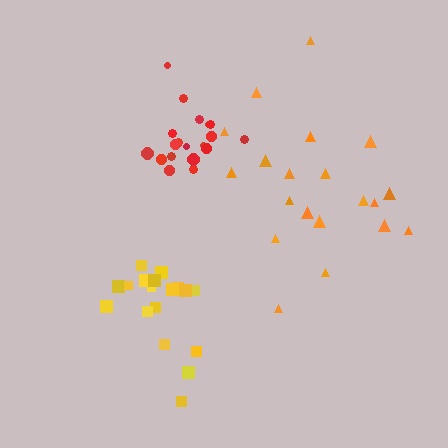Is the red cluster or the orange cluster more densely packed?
Red.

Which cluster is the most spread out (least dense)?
Orange.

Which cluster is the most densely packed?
Red.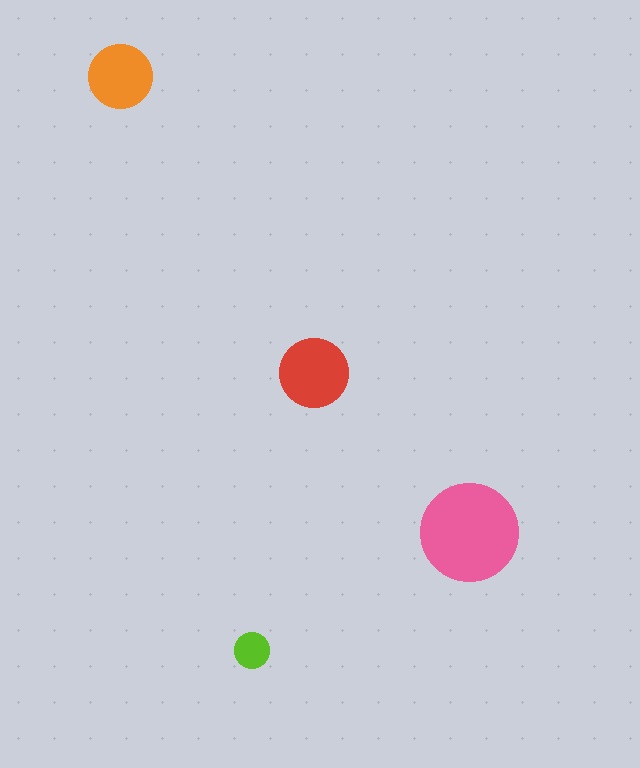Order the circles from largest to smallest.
the pink one, the red one, the orange one, the lime one.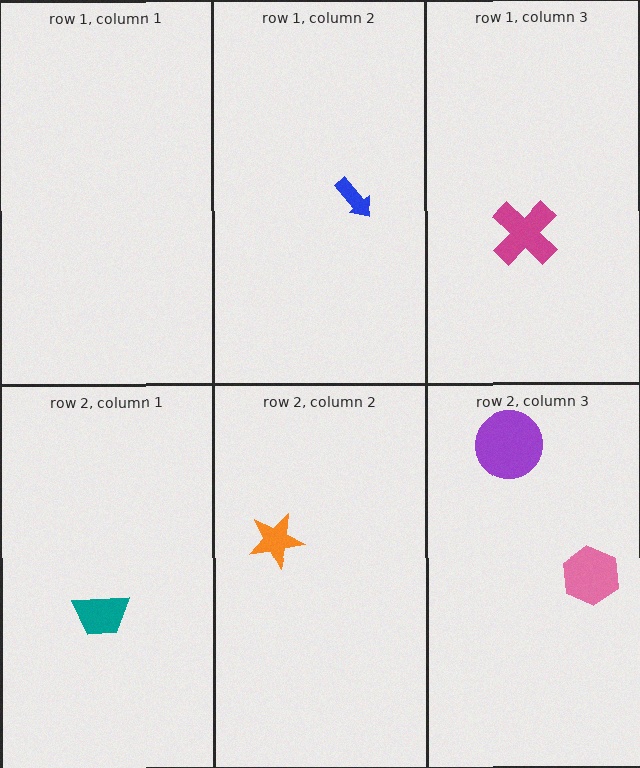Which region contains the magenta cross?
The row 1, column 3 region.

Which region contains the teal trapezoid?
The row 2, column 1 region.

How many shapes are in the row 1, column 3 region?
1.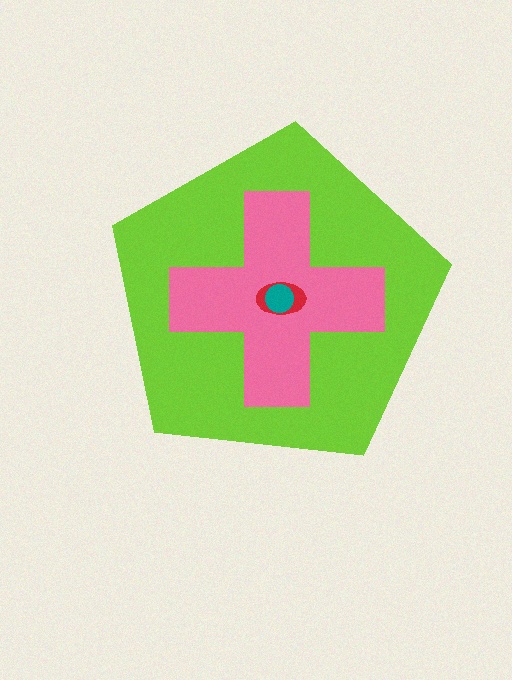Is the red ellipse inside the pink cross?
Yes.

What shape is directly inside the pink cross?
The red ellipse.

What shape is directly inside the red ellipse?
The teal circle.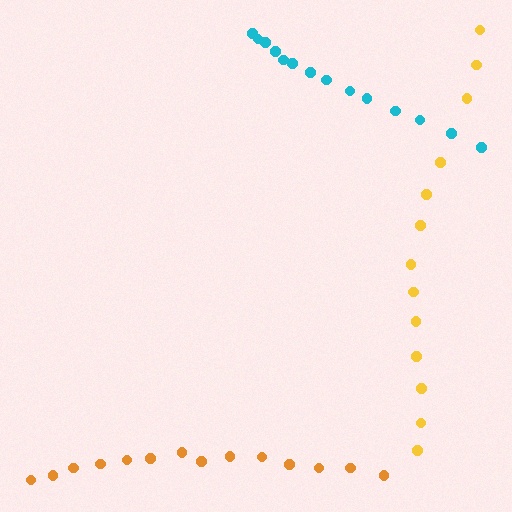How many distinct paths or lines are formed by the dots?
There are 3 distinct paths.